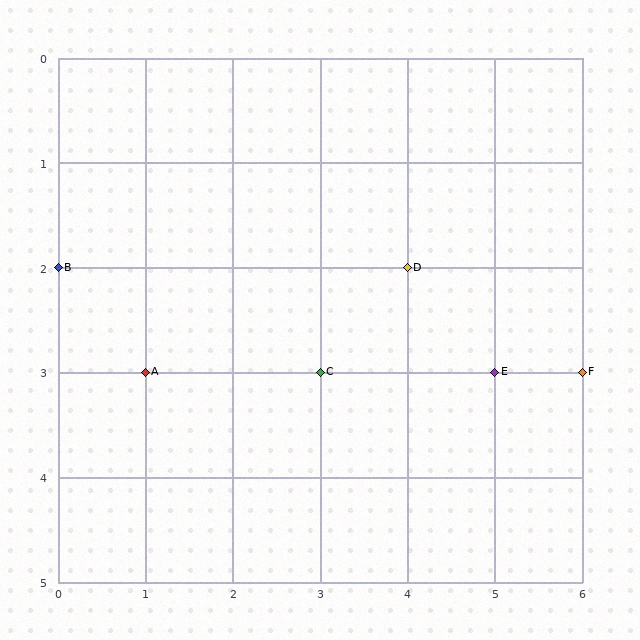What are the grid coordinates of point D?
Point D is at grid coordinates (4, 2).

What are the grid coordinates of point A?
Point A is at grid coordinates (1, 3).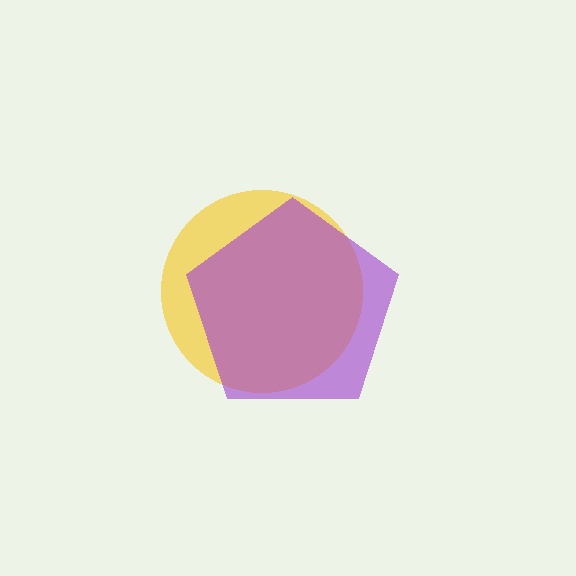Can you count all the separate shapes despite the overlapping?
Yes, there are 2 separate shapes.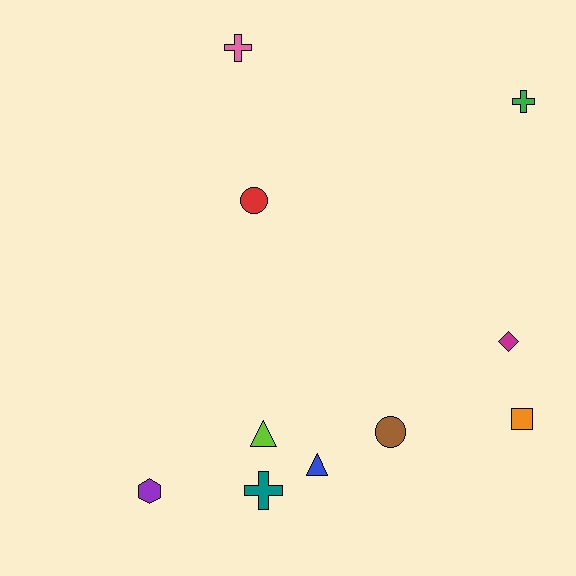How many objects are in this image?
There are 10 objects.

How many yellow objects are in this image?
There are no yellow objects.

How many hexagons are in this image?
There is 1 hexagon.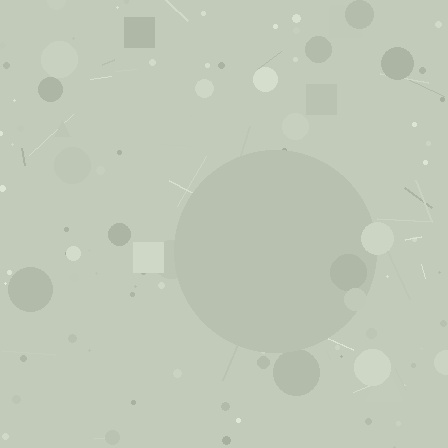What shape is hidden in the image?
A circle is hidden in the image.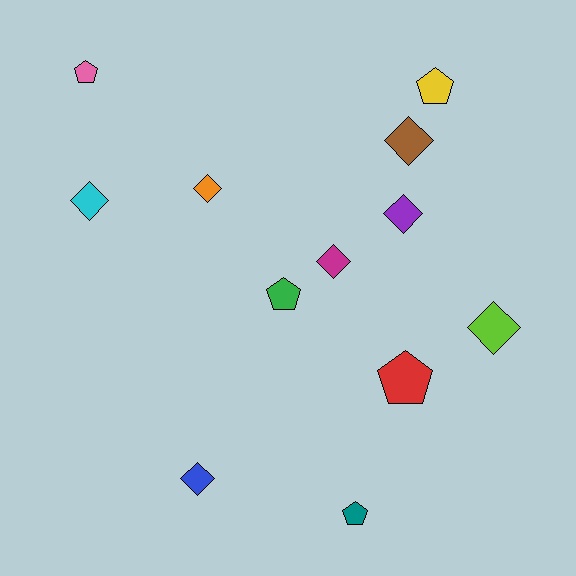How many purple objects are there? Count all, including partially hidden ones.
There is 1 purple object.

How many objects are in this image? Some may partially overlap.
There are 12 objects.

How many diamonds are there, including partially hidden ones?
There are 7 diamonds.